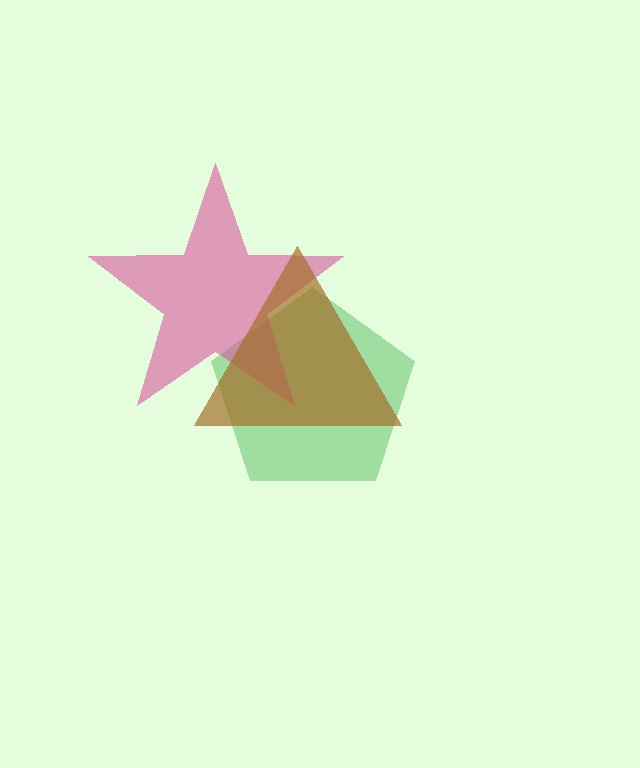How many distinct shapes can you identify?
There are 3 distinct shapes: a green pentagon, a pink star, a brown triangle.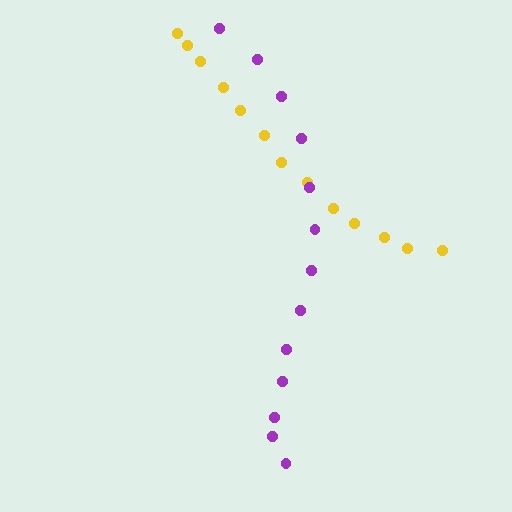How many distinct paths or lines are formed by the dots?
There are 2 distinct paths.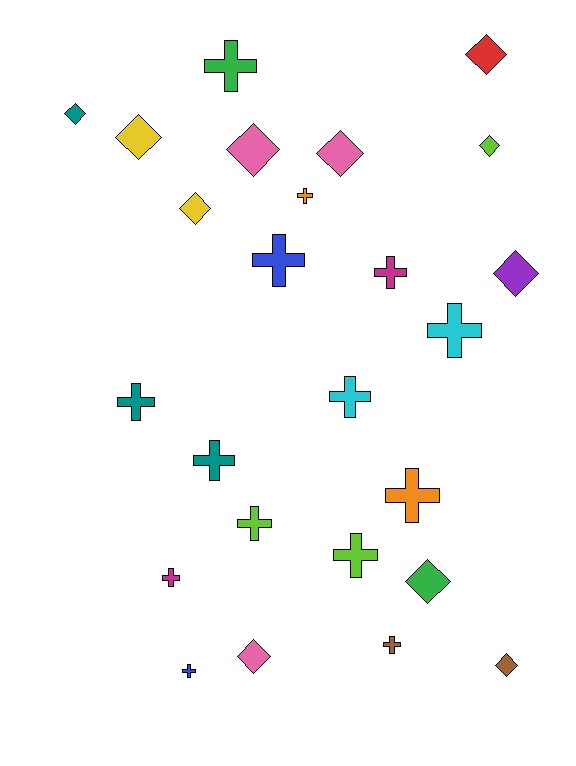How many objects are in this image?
There are 25 objects.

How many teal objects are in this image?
There are 3 teal objects.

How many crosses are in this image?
There are 14 crosses.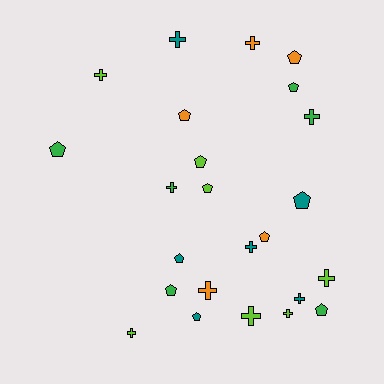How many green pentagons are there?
There are 4 green pentagons.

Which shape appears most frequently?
Cross, with 12 objects.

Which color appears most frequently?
Lime, with 7 objects.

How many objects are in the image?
There are 24 objects.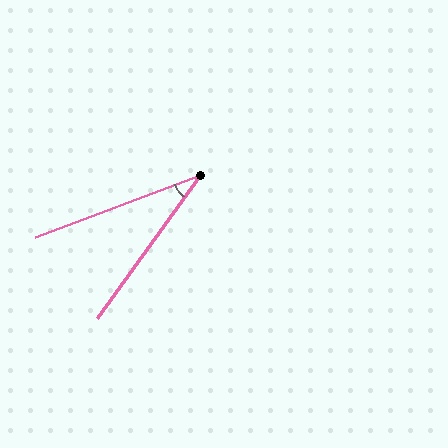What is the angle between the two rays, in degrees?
Approximately 34 degrees.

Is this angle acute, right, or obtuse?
It is acute.